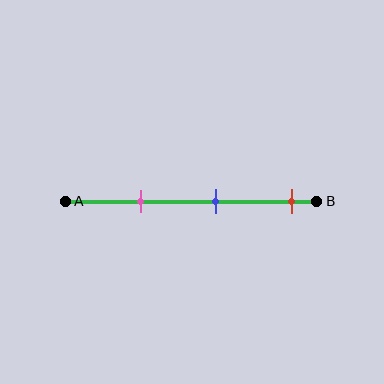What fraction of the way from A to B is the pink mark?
The pink mark is approximately 30% (0.3) of the way from A to B.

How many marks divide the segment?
There are 3 marks dividing the segment.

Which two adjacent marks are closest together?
The pink and blue marks are the closest adjacent pair.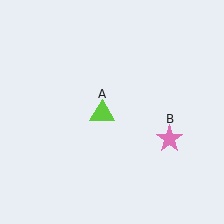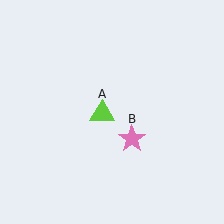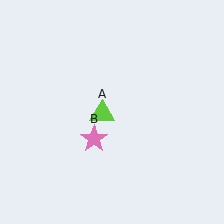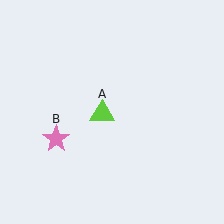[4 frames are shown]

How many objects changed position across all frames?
1 object changed position: pink star (object B).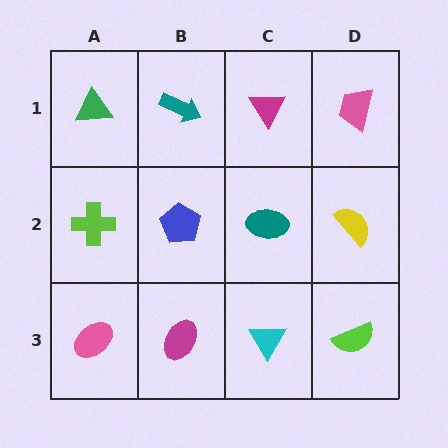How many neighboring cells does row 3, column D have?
2.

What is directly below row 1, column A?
A lime cross.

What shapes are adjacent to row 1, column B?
A blue pentagon (row 2, column B), a green triangle (row 1, column A), a magenta triangle (row 1, column C).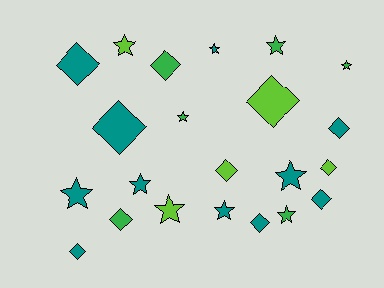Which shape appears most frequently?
Diamond, with 11 objects.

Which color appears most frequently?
Teal, with 11 objects.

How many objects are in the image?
There are 22 objects.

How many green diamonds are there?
There are 2 green diamonds.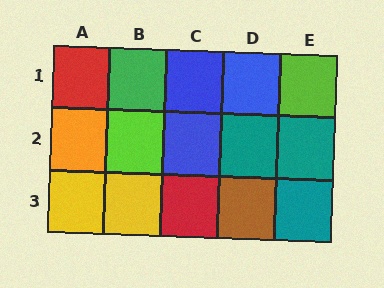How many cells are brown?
1 cell is brown.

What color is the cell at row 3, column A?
Yellow.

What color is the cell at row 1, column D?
Blue.